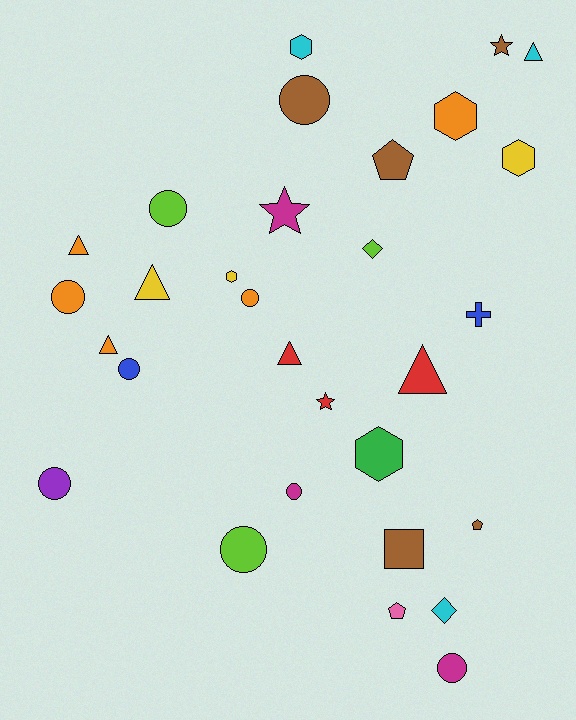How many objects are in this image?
There are 30 objects.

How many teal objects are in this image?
There are no teal objects.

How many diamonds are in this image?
There are 2 diamonds.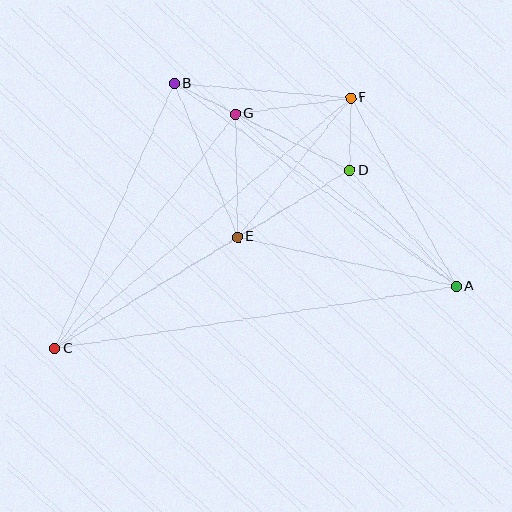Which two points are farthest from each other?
Points A and C are farthest from each other.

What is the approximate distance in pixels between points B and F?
The distance between B and F is approximately 177 pixels.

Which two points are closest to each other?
Points B and G are closest to each other.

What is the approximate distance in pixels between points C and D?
The distance between C and D is approximately 345 pixels.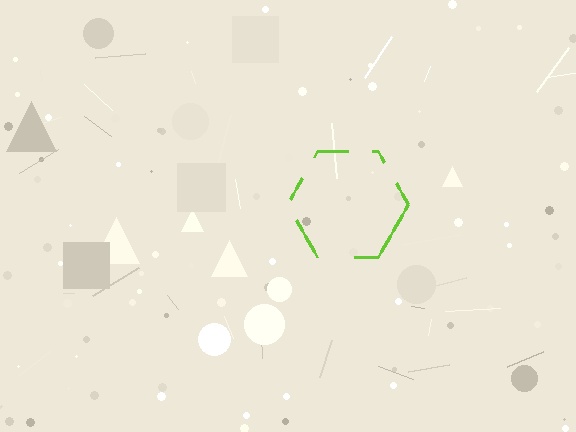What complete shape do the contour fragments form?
The contour fragments form a hexagon.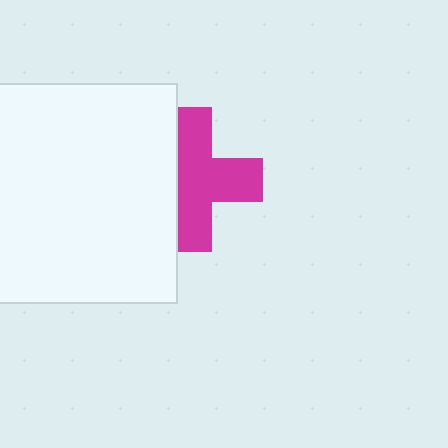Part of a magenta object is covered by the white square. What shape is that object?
It is a cross.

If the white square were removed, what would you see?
You would see the complete magenta cross.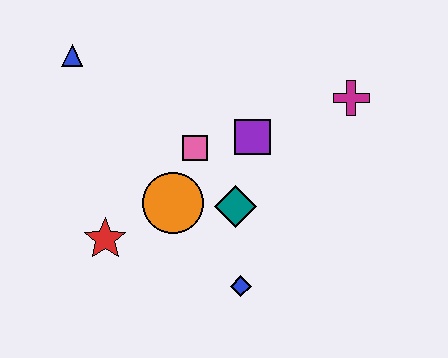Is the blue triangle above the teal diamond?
Yes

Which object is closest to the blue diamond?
The teal diamond is closest to the blue diamond.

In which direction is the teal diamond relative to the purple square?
The teal diamond is below the purple square.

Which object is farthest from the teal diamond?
The blue triangle is farthest from the teal diamond.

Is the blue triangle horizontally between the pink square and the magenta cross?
No